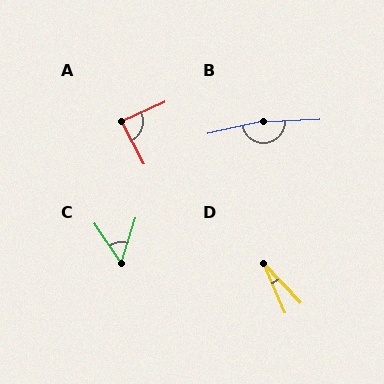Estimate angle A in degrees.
Approximately 86 degrees.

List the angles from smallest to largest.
D (21°), C (52°), A (86°), B (170°).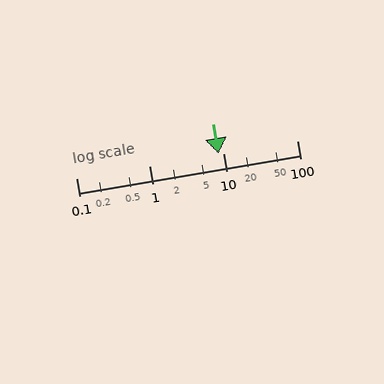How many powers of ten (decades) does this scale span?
The scale spans 3 decades, from 0.1 to 100.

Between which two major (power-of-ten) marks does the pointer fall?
The pointer is between 1 and 10.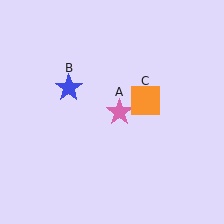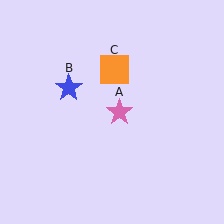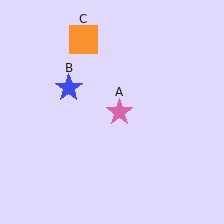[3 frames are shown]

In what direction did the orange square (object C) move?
The orange square (object C) moved up and to the left.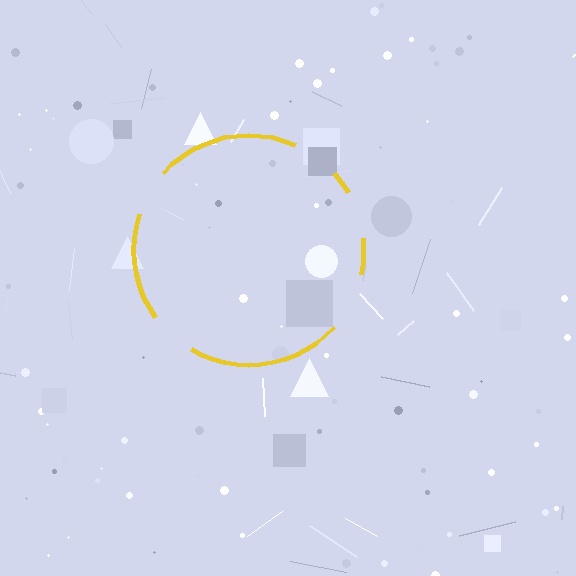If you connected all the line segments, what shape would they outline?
They would outline a circle.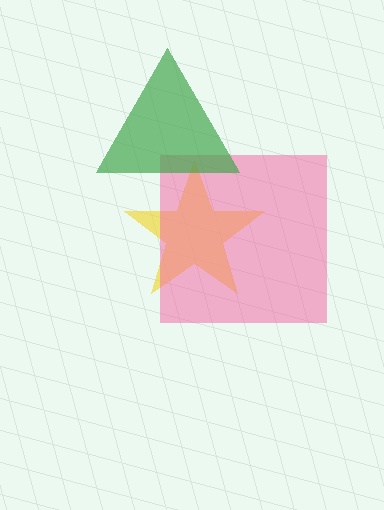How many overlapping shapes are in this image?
There are 3 overlapping shapes in the image.